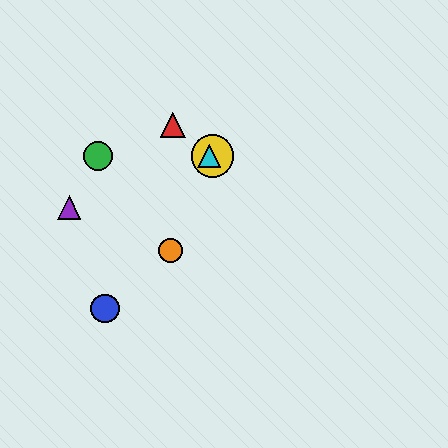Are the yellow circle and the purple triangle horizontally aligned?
No, the yellow circle is at y≈156 and the purple triangle is at y≈208.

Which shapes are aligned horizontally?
The green circle, the yellow circle, the cyan triangle are aligned horizontally.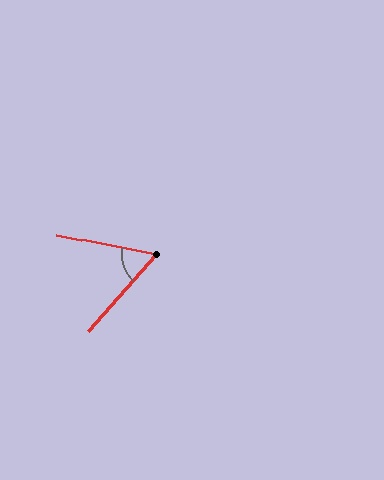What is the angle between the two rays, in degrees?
Approximately 59 degrees.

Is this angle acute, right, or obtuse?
It is acute.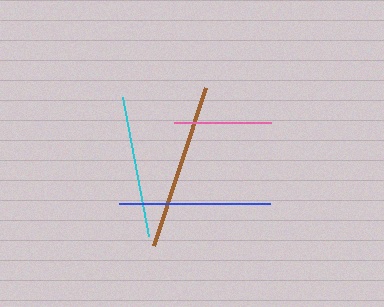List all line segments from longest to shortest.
From longest to shortest: brown, blue, cyan, pink.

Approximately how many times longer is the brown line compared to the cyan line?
The brown line is approximately 1.2 times the length of the cyan line.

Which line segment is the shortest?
The pink line is the shortest at approximately 98 pixels.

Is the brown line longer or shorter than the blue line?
The brown line is longer than the blue line.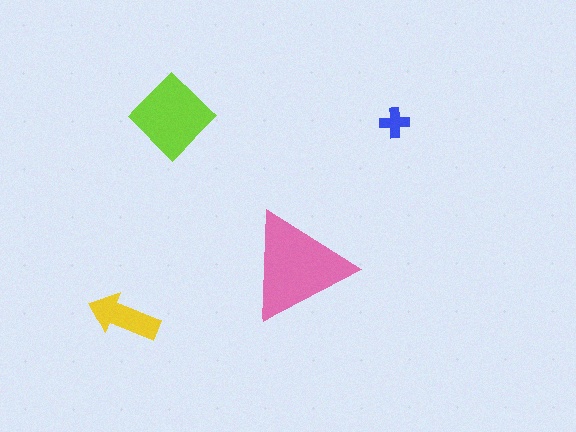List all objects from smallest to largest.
The blue cross, the yellow arrow, the lime diamond, the pink triangle.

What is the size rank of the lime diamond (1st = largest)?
2nd.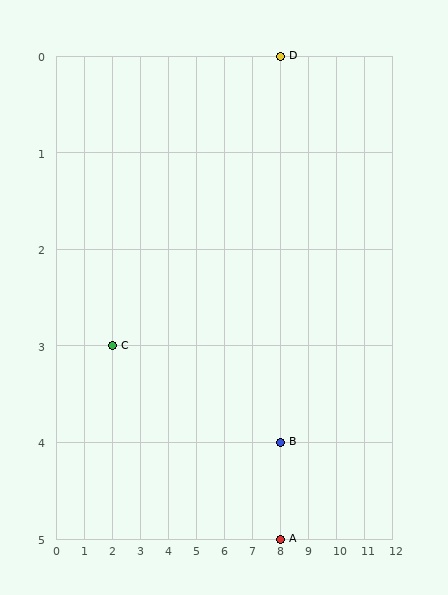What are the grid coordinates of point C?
Point C is at grid coordinates (2, 3).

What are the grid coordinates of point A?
Point A is at grid coordinates (8, 5).